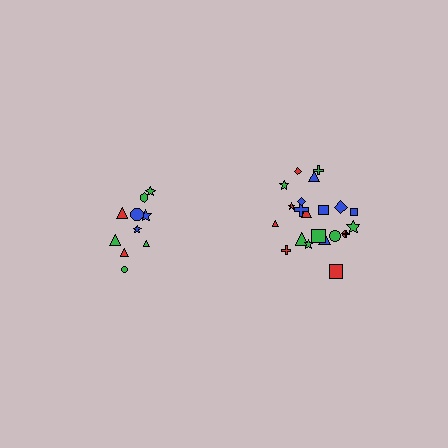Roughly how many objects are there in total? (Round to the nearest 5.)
Roughly 30 objects in total.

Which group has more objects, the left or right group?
The right group.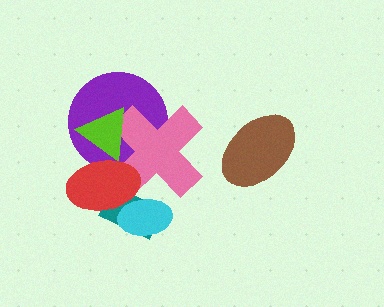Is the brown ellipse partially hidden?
No, no other shape covers it.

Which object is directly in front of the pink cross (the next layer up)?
The lime triangle is directly in front of the pink cross.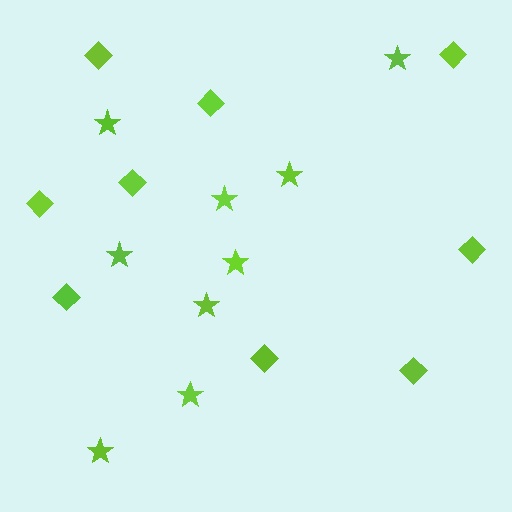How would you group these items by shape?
There are 2 groups: one group of diamonds (9) and one group of stars (9).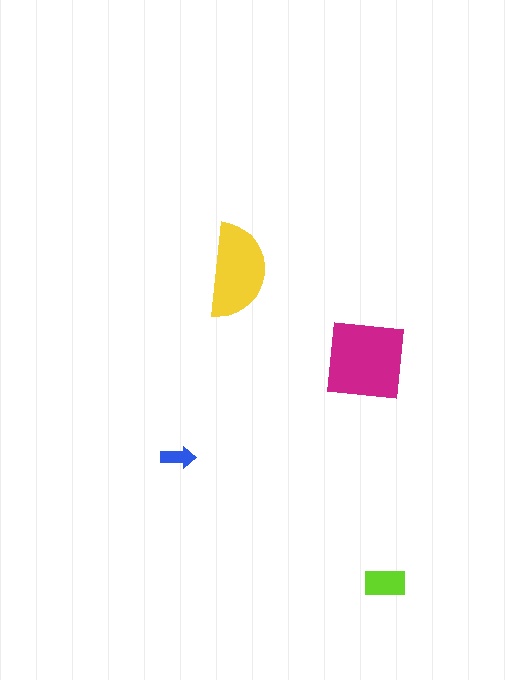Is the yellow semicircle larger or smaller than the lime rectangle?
Larger.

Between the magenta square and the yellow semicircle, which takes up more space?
The magenta square.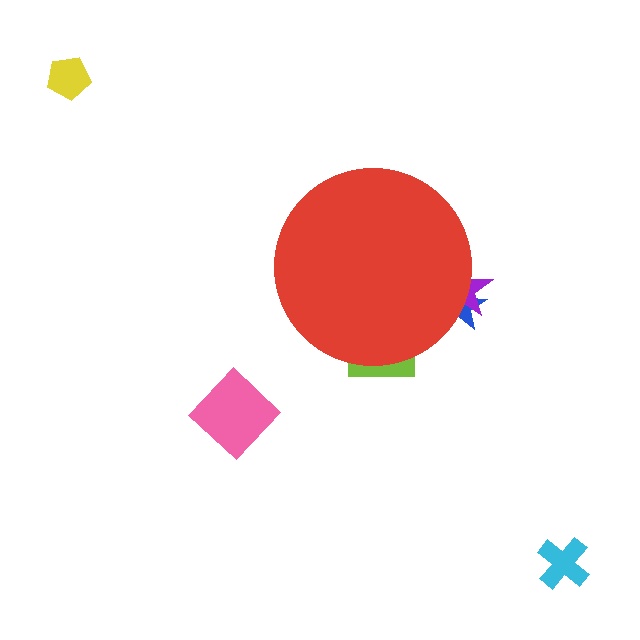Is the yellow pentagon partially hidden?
No, the yellow pentagon is fully visible.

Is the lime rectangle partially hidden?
Yes, the lime rectangle is partially hidden behind the red circle.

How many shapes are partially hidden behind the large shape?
3 shapes are partially hidden.